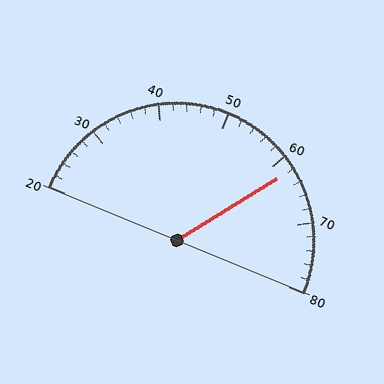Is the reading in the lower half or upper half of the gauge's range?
The reading is in the upper half of the range (20 to 80).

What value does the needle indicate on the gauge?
The needle indicates approximately 62.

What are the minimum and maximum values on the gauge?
The gauge ranges from 20 to 80.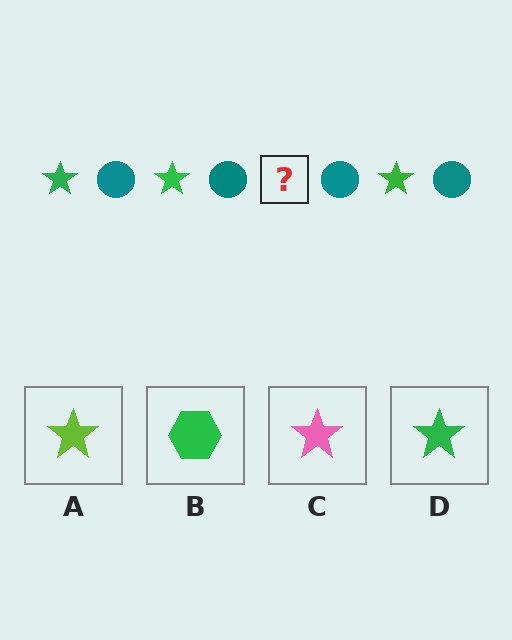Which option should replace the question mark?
Option D.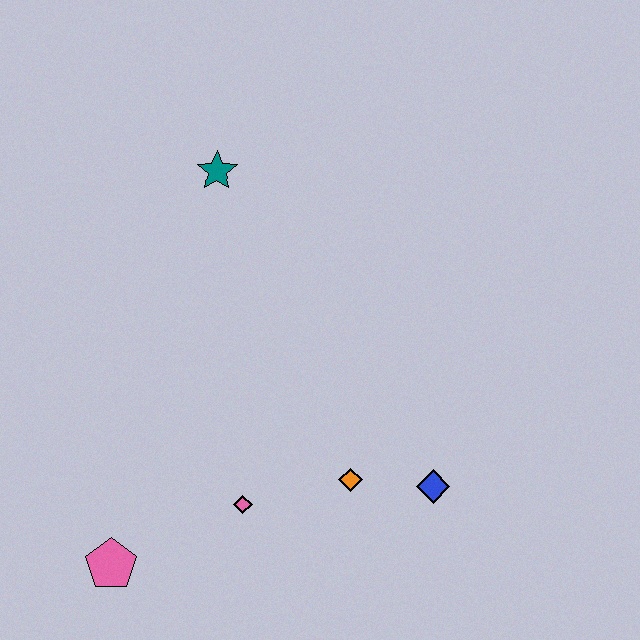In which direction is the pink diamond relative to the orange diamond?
The pink diamond is to the left of the orange diamond.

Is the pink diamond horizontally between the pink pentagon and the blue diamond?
Yes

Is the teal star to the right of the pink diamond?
No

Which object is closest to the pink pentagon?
The pink diamond is closest to the pink pentagon.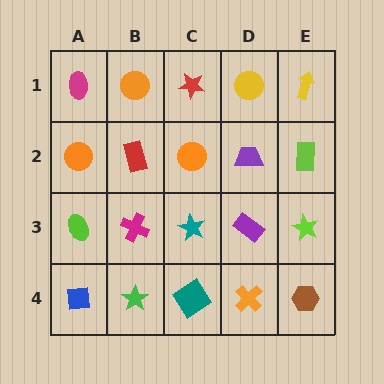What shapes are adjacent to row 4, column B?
A magenta cross (row 3, column B), a blue square (row 4, column A), a teal diamond (row 4, column C).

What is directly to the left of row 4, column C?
A green star.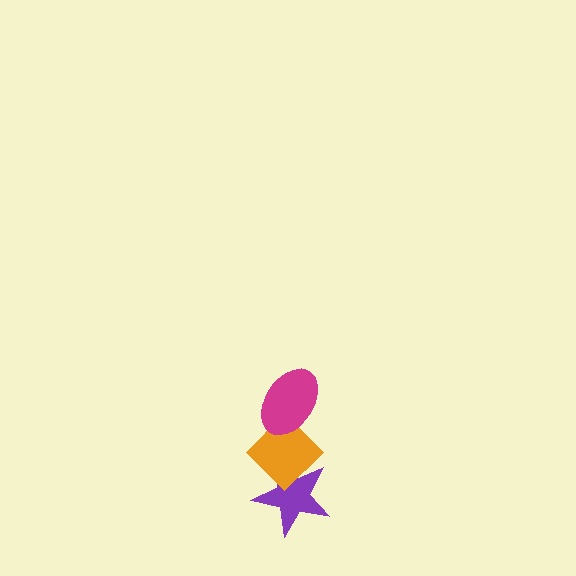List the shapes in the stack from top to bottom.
From top to bottom: the magenta ellipse, the orange diamond, the purple star.